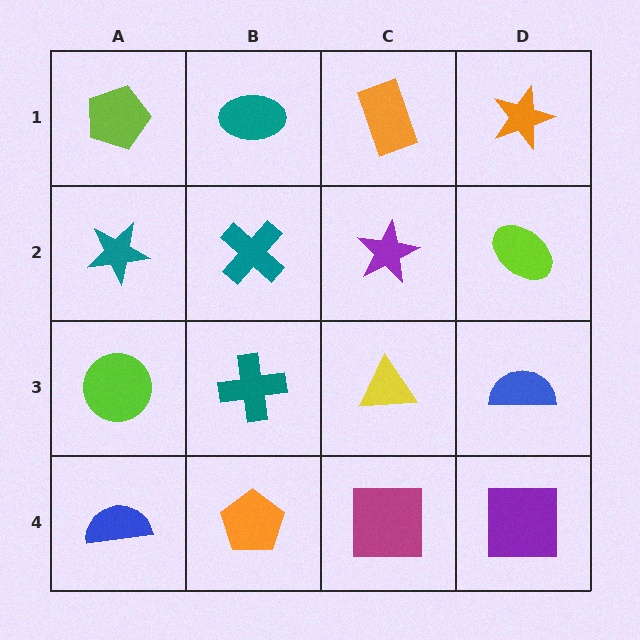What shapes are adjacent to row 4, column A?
A lime circle (row 3, column A), an orange pentagon (row 4, column B).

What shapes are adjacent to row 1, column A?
A teal star (row 2, column A), a teal ellipse (row 1, column B).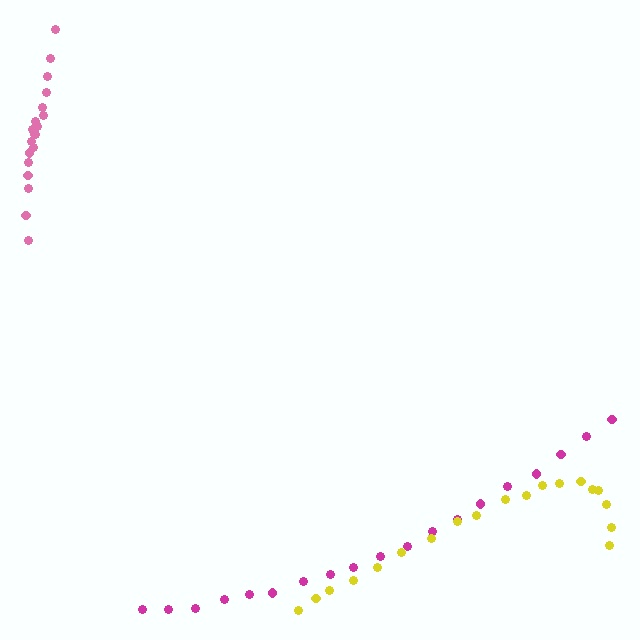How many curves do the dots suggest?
There are 3 distinct paths.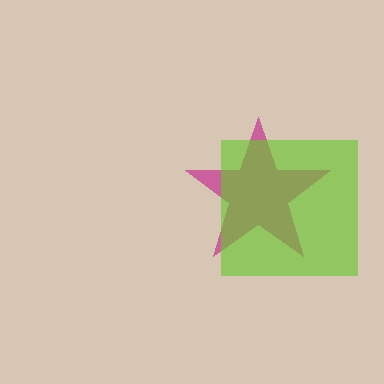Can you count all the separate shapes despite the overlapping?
Yes, there are 2 separate shapes.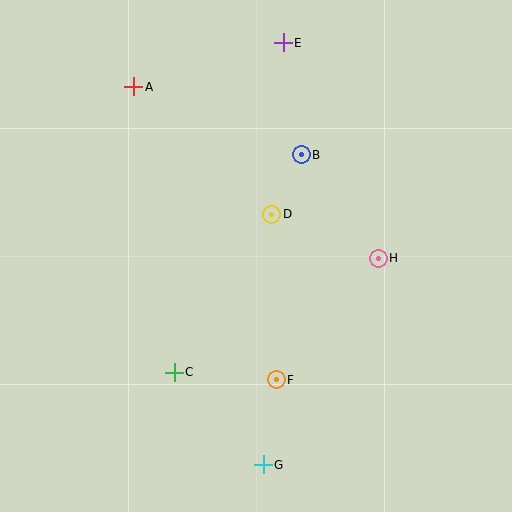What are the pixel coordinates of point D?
Point D is at (271, 214).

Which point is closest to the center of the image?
Point D at (271, 214) is closest to the center.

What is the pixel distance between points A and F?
The distance between A and F is 326 pixels.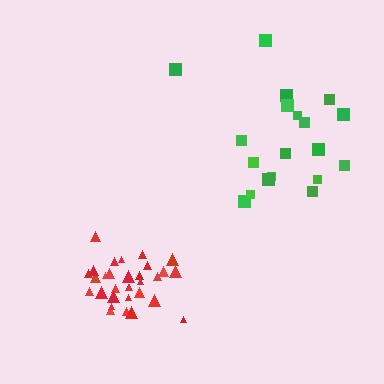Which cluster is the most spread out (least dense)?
Green.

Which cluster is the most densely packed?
Red.